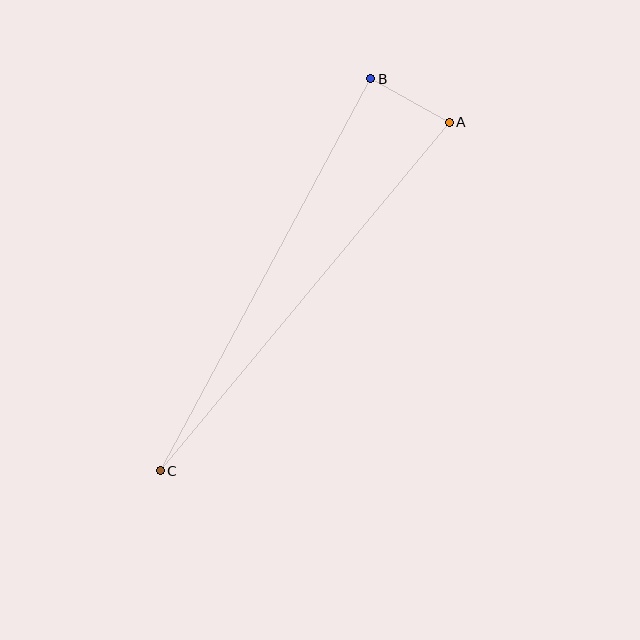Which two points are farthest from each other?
Points A and C are farthest from each other.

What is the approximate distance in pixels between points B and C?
The distance between B and C is approximately 445 pixels.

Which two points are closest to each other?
Points A and B are closest to each other.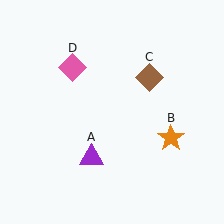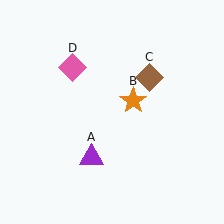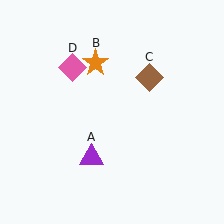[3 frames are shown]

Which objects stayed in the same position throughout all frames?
Purple triangle (object A) and brown diamond (object C) and pink diamond (object D) remained stationary.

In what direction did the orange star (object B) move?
The orange star (object B) moved up and to the left.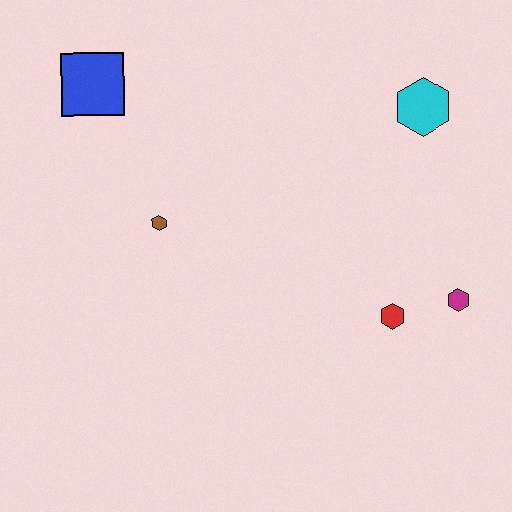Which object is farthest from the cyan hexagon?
The blue square is farthest from the cyan hexagon.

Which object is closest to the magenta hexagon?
The red hexagon is closest to the magenta hexagon.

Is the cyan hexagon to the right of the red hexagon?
Yes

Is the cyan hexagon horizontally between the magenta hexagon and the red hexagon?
Yes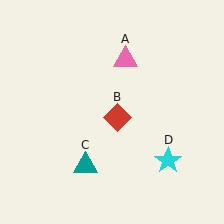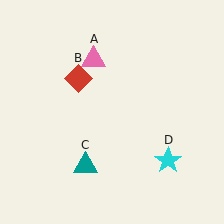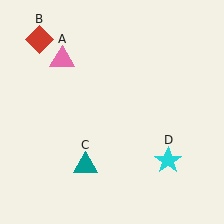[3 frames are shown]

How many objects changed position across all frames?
2 objects changed position: pink triangle (object A), red diamond (object B).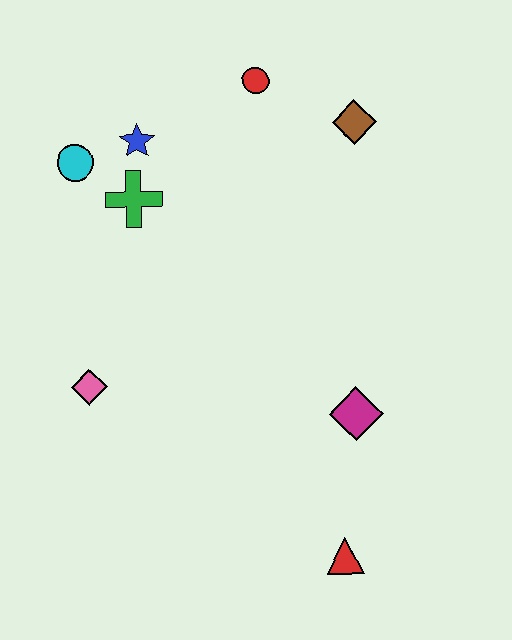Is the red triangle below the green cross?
Yes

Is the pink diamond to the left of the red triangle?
Yes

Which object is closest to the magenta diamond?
The red triangle is closest to the magenta diamond.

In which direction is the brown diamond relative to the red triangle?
The brown diamond is above the red triangle.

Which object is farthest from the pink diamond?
The brown diamond is farthest from the pink diamond.